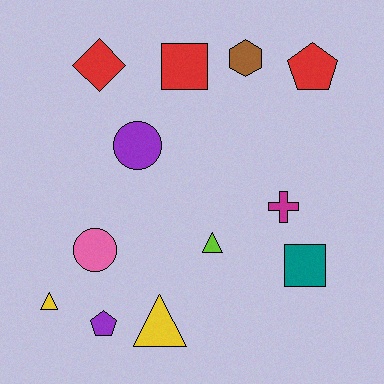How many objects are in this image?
There are 12 objects.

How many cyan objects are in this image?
There are no cyan objects.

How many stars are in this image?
There are no stars.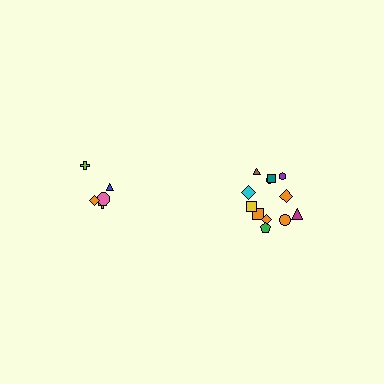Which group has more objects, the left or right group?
The right group.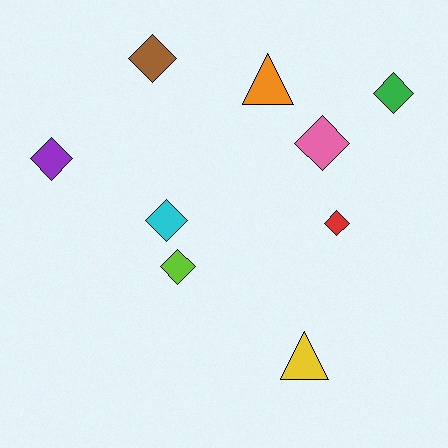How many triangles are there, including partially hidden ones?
There are 2 triangles.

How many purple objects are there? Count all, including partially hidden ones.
There is 1 purple object.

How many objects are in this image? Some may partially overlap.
There are 9 objects.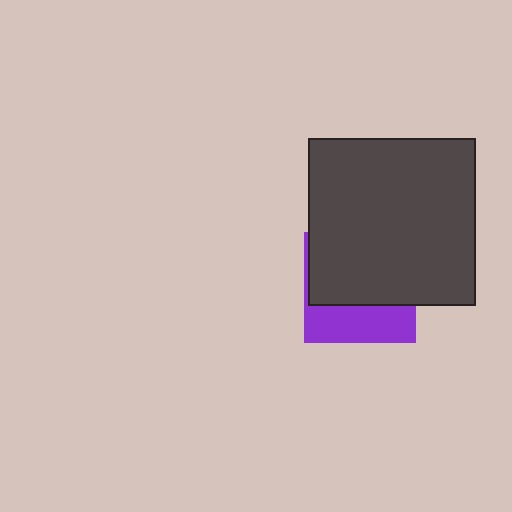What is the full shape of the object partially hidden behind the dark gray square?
The partially hidden object is a purple square.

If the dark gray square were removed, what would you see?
You would see the complete purple square.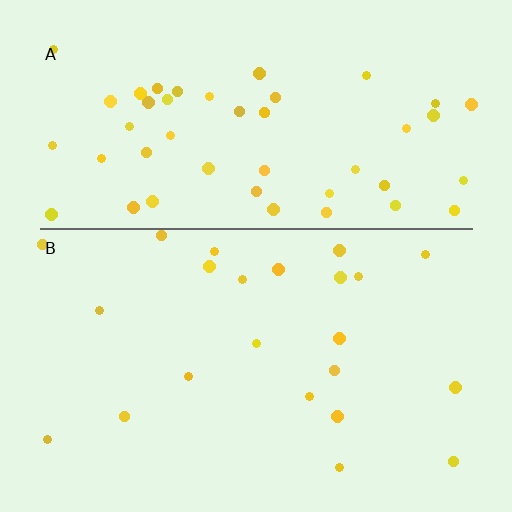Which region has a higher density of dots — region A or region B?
A (the top).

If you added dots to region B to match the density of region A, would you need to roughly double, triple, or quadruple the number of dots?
Approximately double.